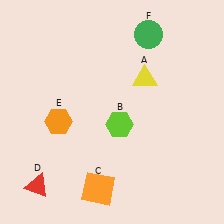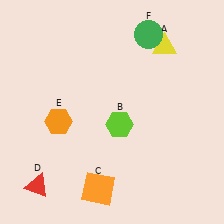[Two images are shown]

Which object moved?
The yellow triangle (A) moved up.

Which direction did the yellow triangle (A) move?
The yellow triangle (A) moved up.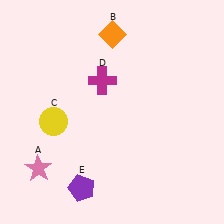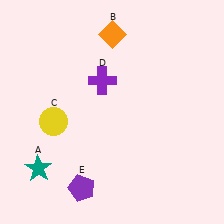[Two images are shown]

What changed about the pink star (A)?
In Image 1, A is pink. In Image 2, it changed to teal.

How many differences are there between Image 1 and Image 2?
There are 2 differences between the two images.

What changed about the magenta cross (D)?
In Image 1, D is magenta. In Image 2, it changed to purple.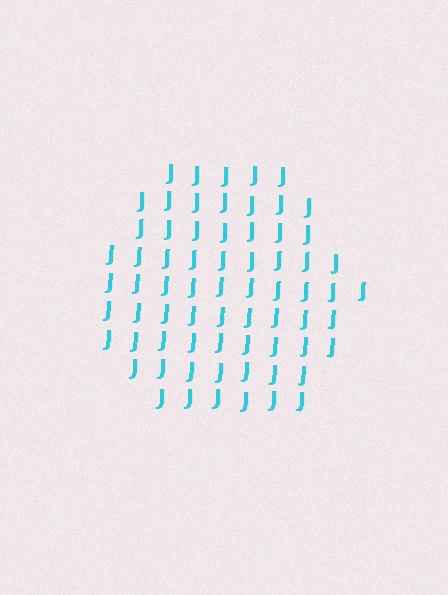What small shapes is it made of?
It is made of small letter J's.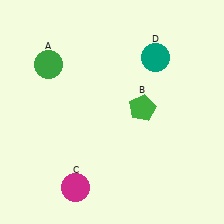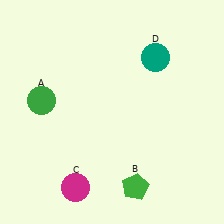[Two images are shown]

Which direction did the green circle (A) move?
The green circle (A) moved down.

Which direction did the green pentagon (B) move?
The green pentagon (B) moved down.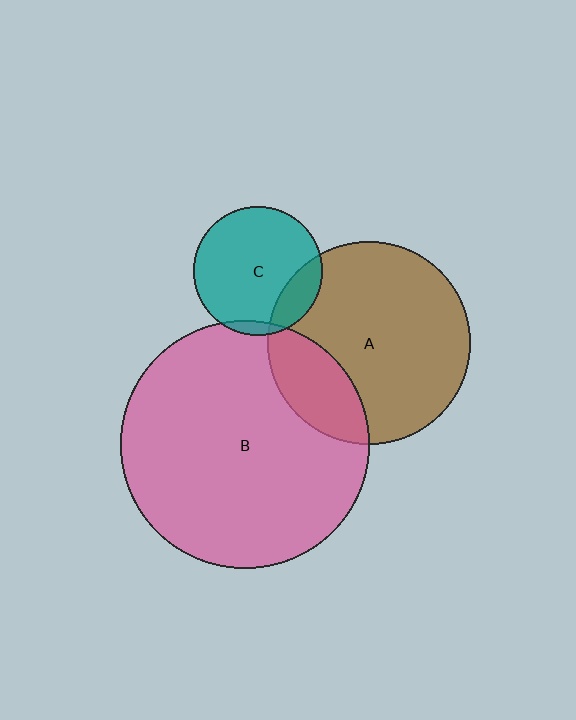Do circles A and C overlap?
Yes.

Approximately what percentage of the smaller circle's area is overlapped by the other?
Approximately 15%.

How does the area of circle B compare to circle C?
Approximately 3.7 times.